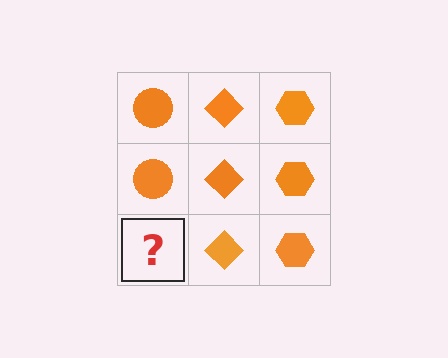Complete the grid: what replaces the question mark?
The question mark should be replaced with an orange circle.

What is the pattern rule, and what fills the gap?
The rule is that each column has a consistent shape. The gap should be filled with an orange circle.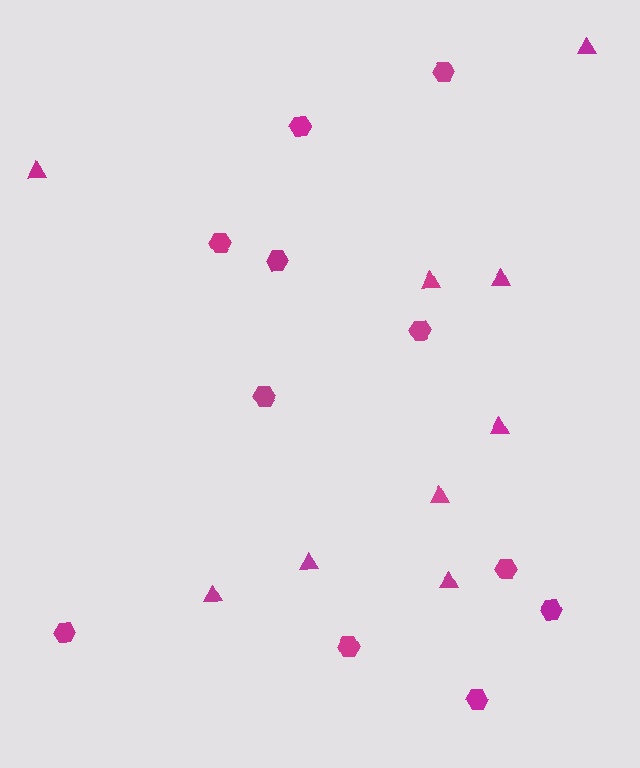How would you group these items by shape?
There are 2 groups: one group of hexagons (11) and one group of triangles (9).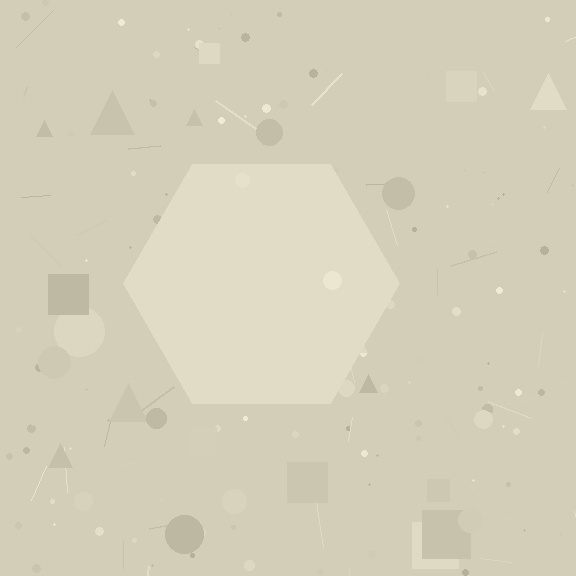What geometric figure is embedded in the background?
A hexagon is embedded in the background.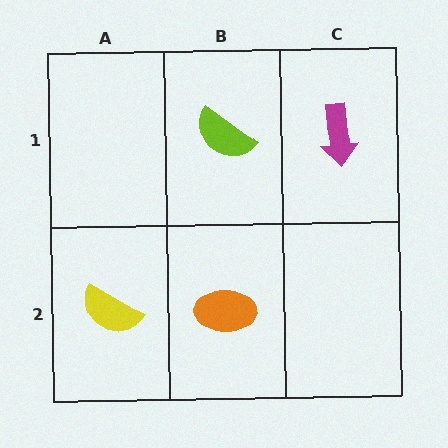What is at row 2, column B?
An orange ellipse.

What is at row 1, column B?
A lime semicircle.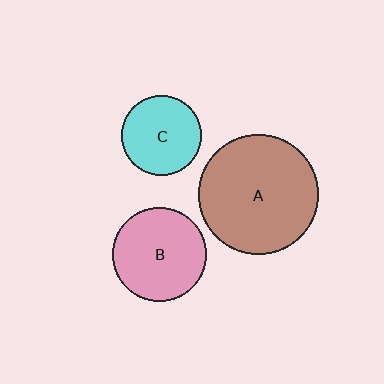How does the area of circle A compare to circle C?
Approximately 2.2 times.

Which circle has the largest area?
Circle A (brown).